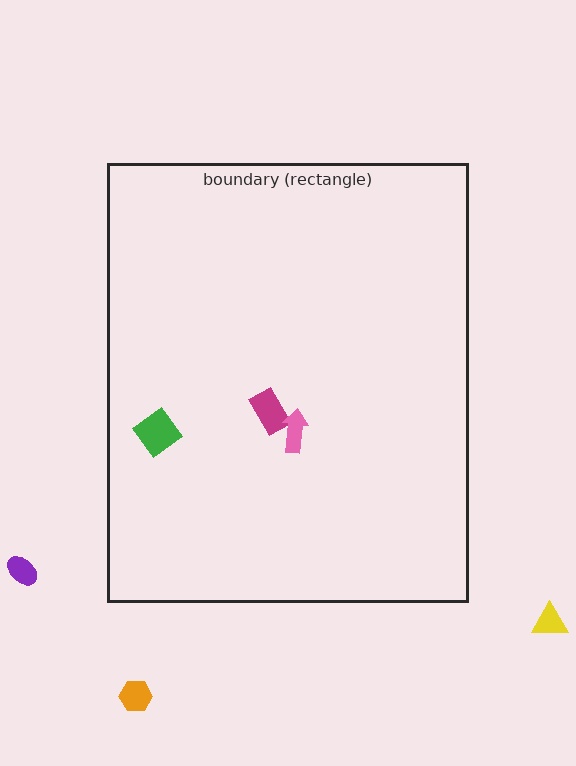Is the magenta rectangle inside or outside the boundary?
Inside.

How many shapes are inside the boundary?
3 inside, 3 outside.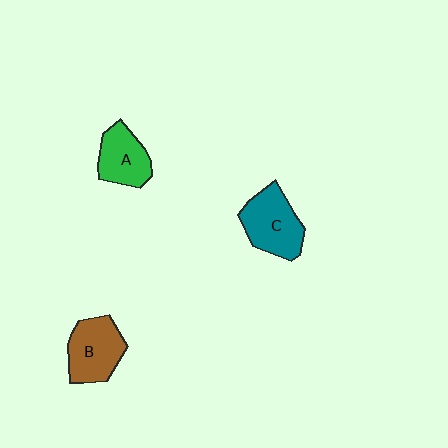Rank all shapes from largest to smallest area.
From largest to smallest: C (teal), B (brown), A (green).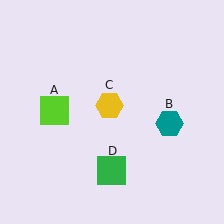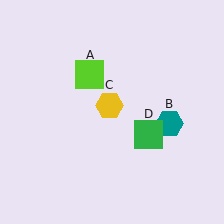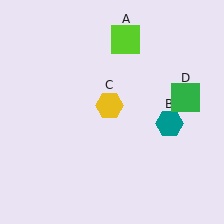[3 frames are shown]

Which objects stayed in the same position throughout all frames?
Teal hexagon (object B) and yellow hexagon (object C) remained stationary.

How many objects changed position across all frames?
2 objects changed position: lime square (object A), green square (object D).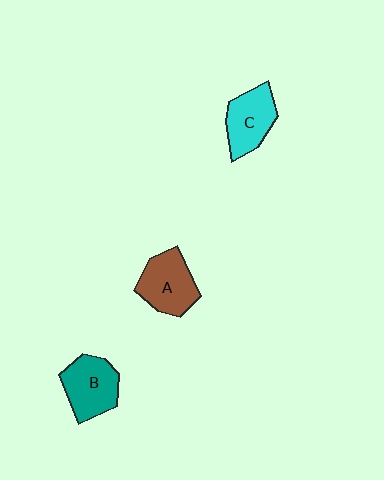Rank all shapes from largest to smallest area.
From largest to smallest: A (brown), B (teal), C (cyan).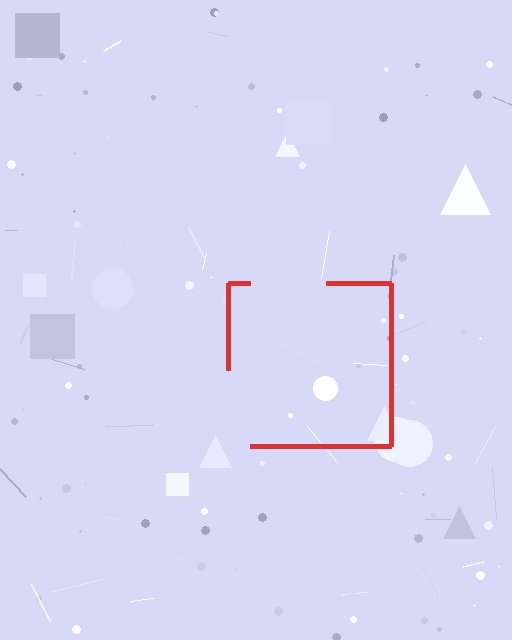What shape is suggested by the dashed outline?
The dashed outline suggests a square.